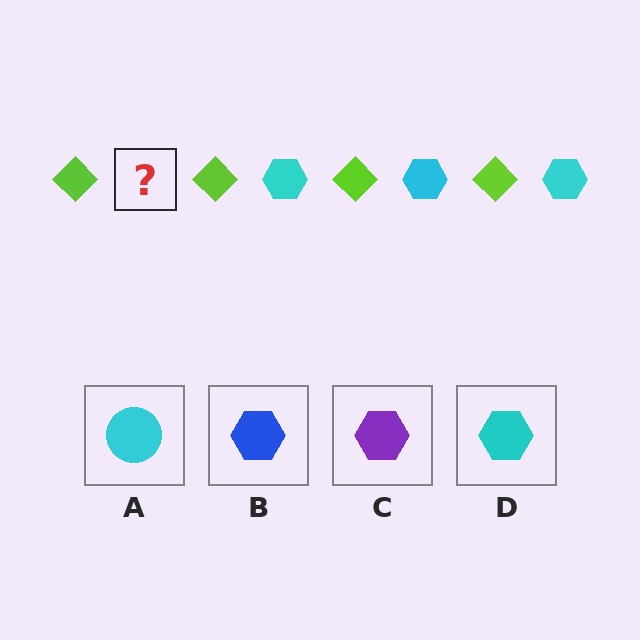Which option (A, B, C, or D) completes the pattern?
D.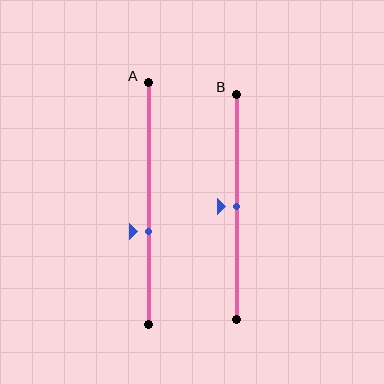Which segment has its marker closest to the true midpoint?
Segment B has its marker closest to the true midpoint.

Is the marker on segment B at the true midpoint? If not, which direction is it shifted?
Yes, the marker on segment B is at the true midpoint.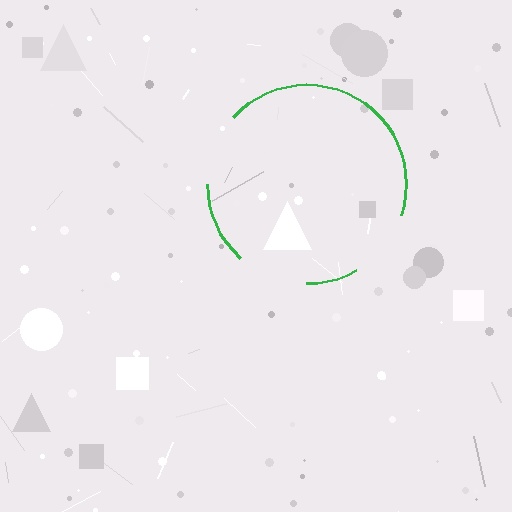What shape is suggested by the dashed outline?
The dashed outline suggests a circle.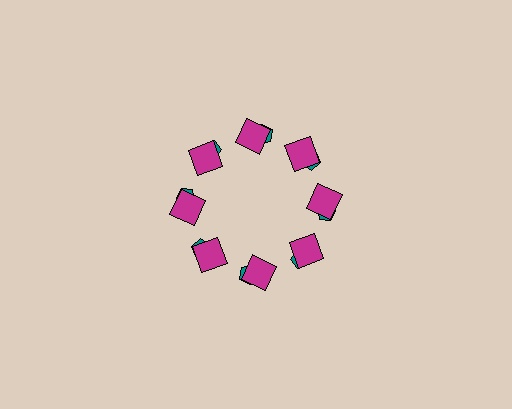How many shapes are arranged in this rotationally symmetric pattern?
There are 16 shapes, arranged in 8 groups of 2.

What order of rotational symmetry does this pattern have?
This pattern has 8-fold rotational symmetry.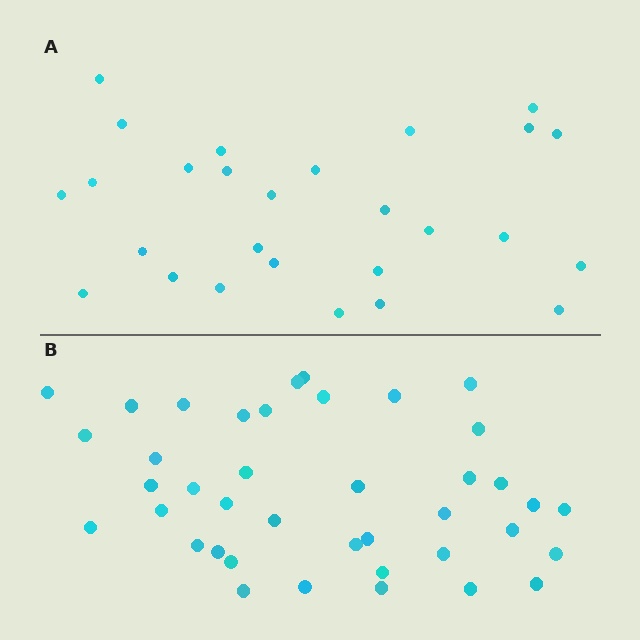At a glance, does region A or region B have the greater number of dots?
Region B (the bottom region) has more dots.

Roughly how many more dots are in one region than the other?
Region B has approximately 15 more dots than region A.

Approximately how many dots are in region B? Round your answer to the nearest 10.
About 40 dots.